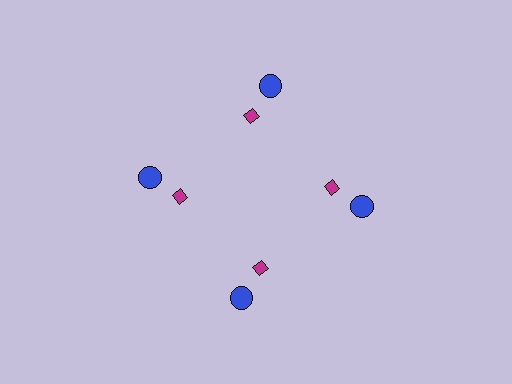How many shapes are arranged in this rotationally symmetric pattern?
There are 8 shapes, arranged in 4 groups of 2.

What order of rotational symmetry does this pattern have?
This pattern has 4-fold rotational symmetry.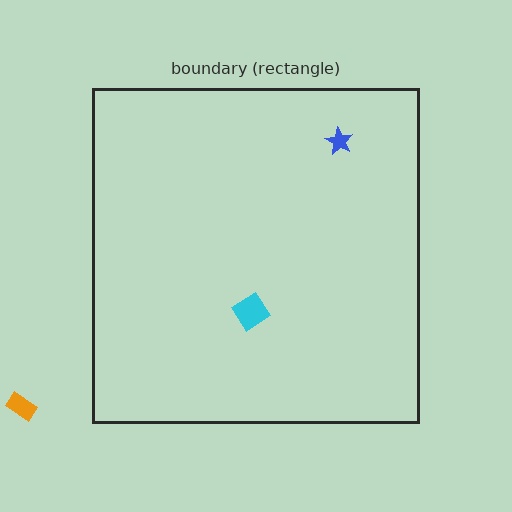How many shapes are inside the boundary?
2 inside, 1 outside.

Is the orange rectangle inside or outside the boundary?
Outside.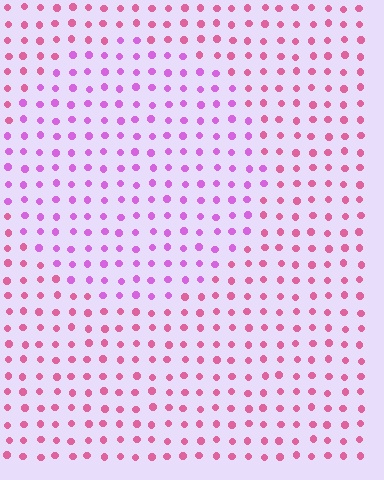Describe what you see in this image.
The image is filled with small pink elements in a uniform arrangement. A circle-shaped region is visible where the elements are tinted to a slightly different hue, forming a subtle color boundary.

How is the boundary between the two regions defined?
The boundary is defined purely by a slight shift in hue (about 36 degrees). Spacing, size, and orientation are identical on both sides.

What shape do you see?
I see a circle.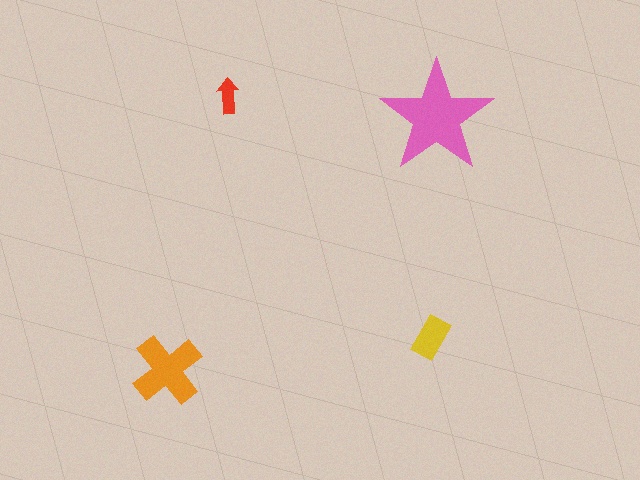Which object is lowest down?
The orange cross is bottommost.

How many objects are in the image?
There are 4 objects in the image.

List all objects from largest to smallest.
The pink star, the orange cross, the yellow rectangle, the red arrow.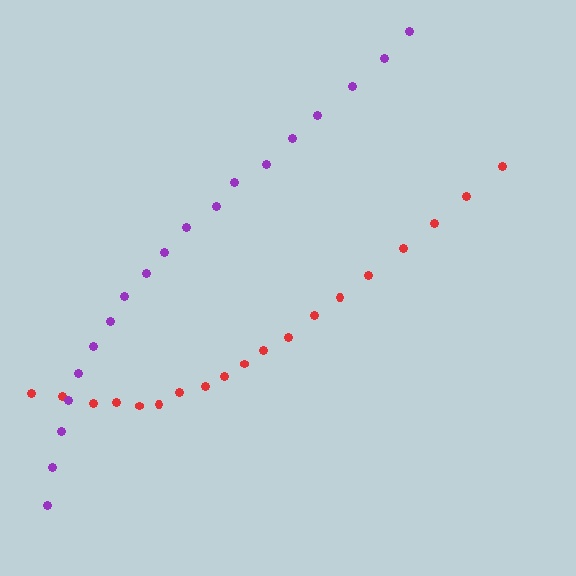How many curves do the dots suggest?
There are 2 distinct paths.